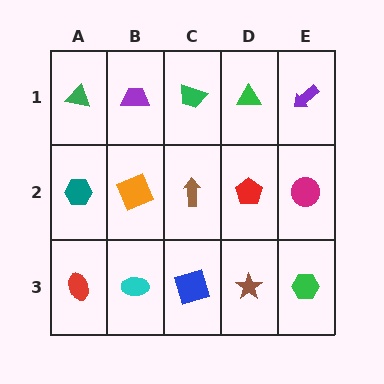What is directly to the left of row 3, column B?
A red ellipse.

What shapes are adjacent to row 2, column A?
A green triangle (row 1, column A), a red ellipse (row 3, column A), an orange square (row 2, column B).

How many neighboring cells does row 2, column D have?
4.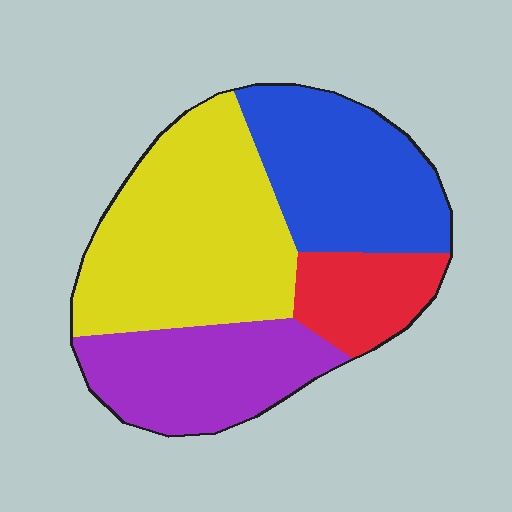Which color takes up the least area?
Red, at roughly 10%.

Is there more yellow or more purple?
Yellow.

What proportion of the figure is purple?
Purple takes up between a sixth and a third of the figure.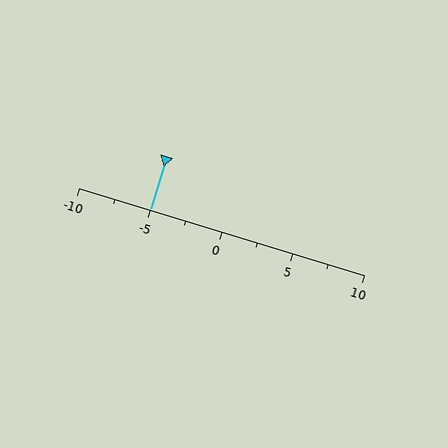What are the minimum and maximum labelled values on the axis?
The axis runs from -10 to 10.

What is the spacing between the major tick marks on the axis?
The major ticks are spaced 5 apart.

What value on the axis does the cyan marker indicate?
The marker indicates approximately -5.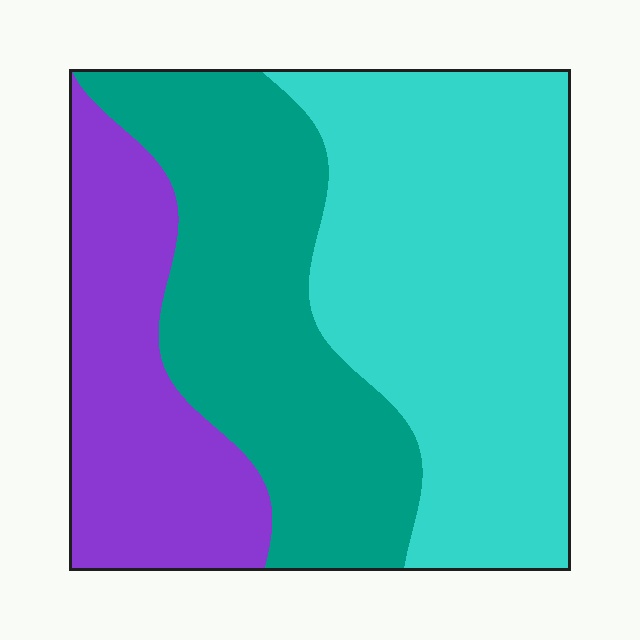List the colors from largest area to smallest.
From largest to smallest: cyan, teal, purple.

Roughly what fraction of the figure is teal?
Teal takes up about one third (1/3) of the figure.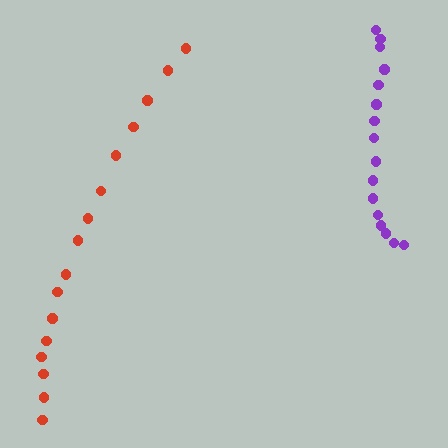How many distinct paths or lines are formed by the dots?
There are 2 distinct paths.